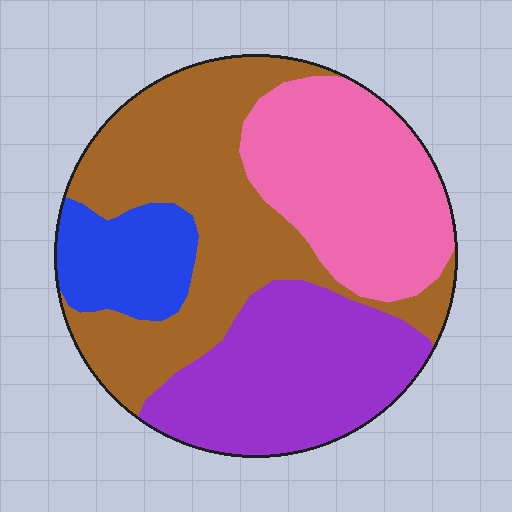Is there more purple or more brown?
Brown.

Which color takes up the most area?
Brown, at roughly 35%.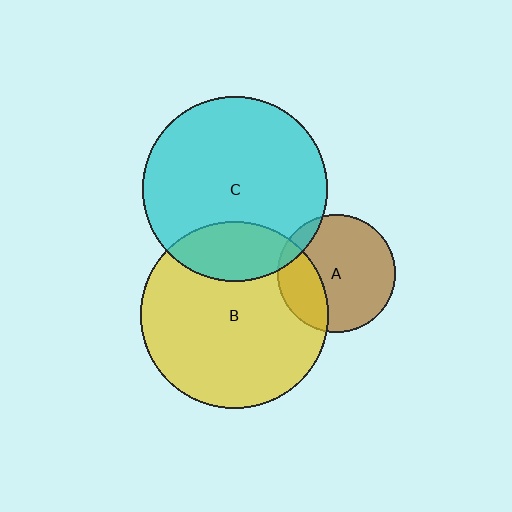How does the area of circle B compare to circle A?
Approximately 2.5 times.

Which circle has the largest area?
Circle B (yellow).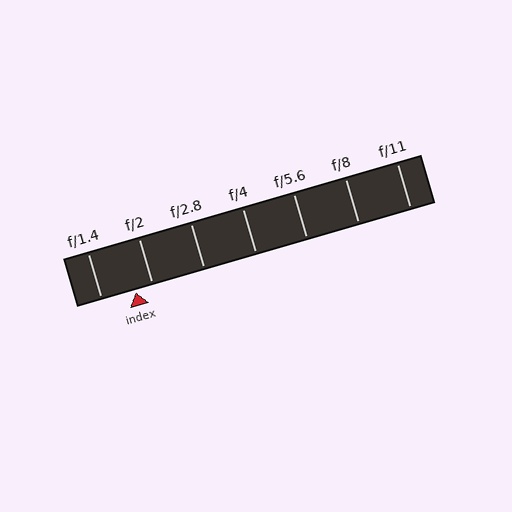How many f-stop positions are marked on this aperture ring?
There are 7 f-stop positions marked.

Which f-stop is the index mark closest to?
The index mark is closest to f/2.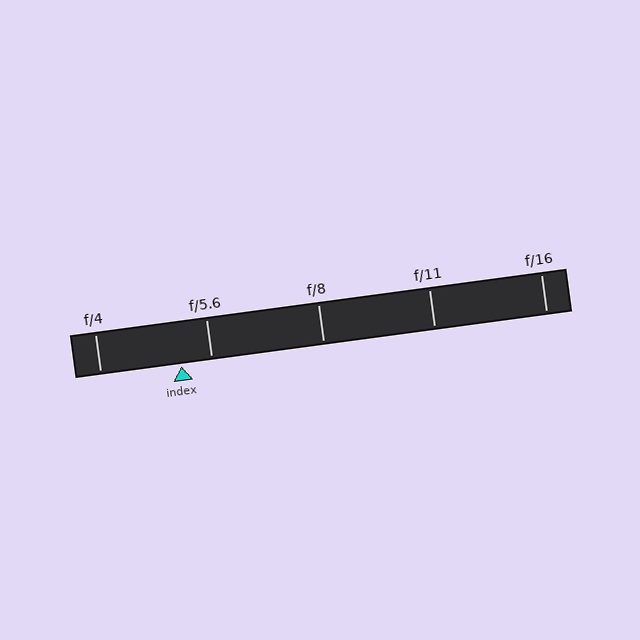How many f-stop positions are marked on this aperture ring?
There are 5 f-stop positions marked.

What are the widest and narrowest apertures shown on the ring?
The widest aperture shown is f/4 and the narrowest is f/16.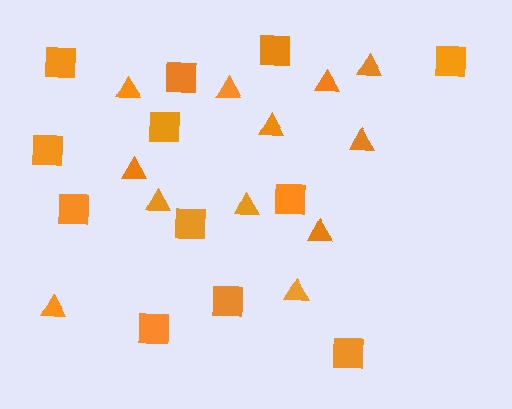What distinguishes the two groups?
There are 2 groups: one group of triangles (12) and one group of squares (12).